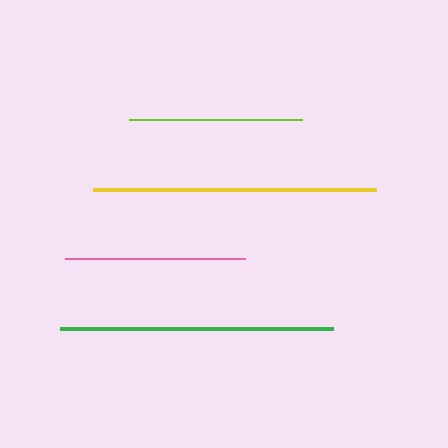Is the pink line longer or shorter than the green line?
The green line is longer than the pink line.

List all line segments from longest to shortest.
From longest to shortest: yellow, green, pink, lime.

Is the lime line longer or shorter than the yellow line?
The yellow line is longer than the lime line.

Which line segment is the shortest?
The lime line is the shortest at approximately 173 pixels.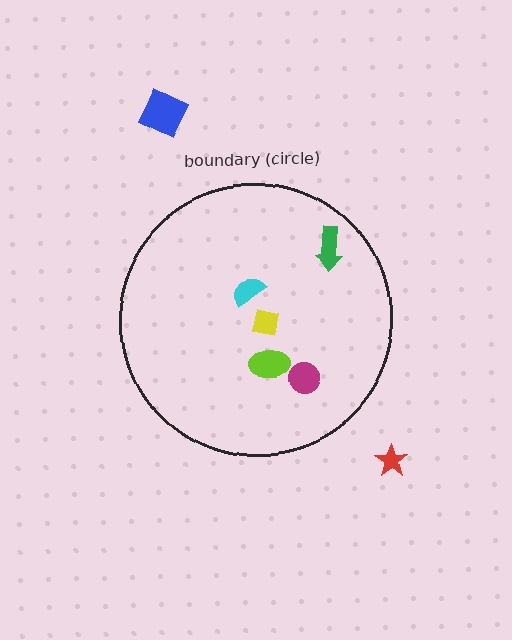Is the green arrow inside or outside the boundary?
Inside.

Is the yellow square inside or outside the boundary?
Inside.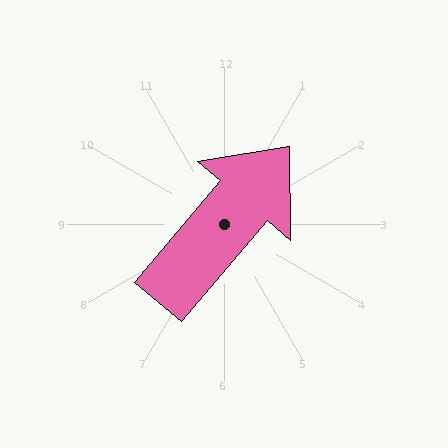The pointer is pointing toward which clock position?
Roughly 1 o'clock.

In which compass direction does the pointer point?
Northeast.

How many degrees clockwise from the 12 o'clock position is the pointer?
Approximately 40 degrees.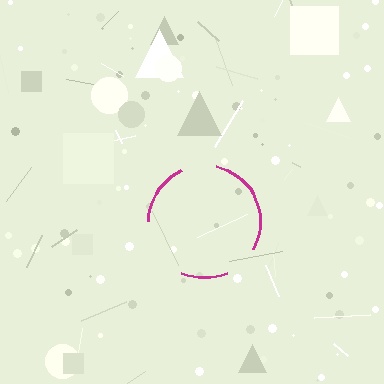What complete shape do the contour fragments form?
The contour fragments form a circle.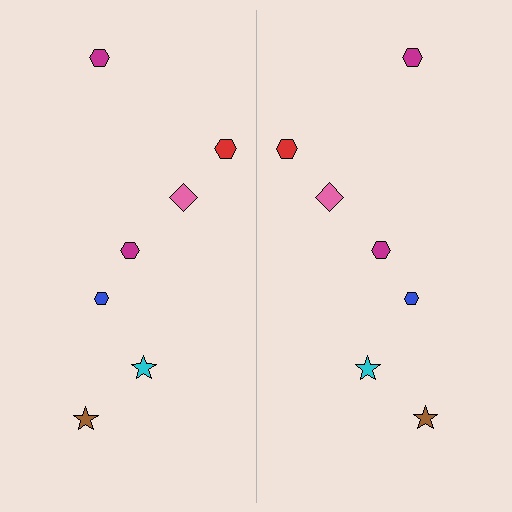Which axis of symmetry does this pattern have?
The pattern has a vertical axis of symmetry running through the center of the image.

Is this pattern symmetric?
Yes, this pattern has bilateral (reflection) symmetry.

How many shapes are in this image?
There are 14 shapes in this image.